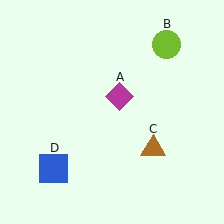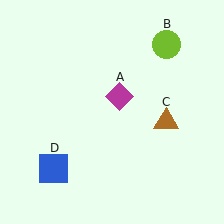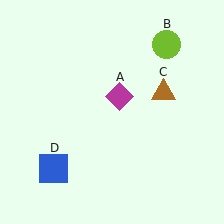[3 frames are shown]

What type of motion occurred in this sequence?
The brown triangle (object C) rotated counterclockwise around the center of the scene.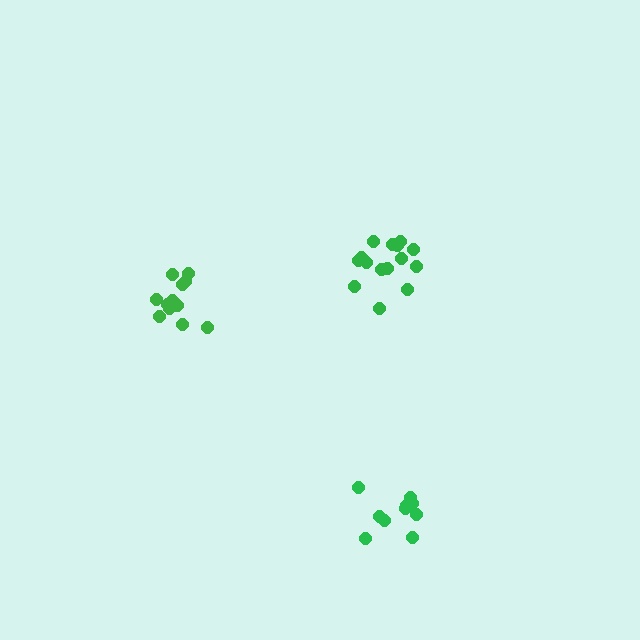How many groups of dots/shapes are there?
There are 3 groups.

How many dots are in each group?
Group 1: 12 dots, Group 2: 15 dots, Group 3: 11 dots (38 total).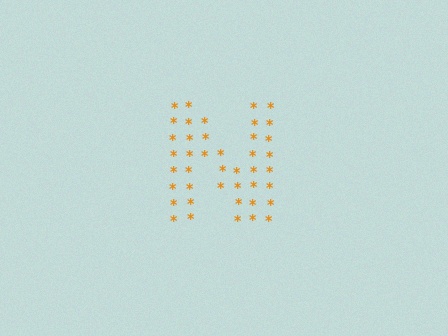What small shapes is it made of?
It is made of small asterisks.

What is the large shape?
The large shape is the letter N.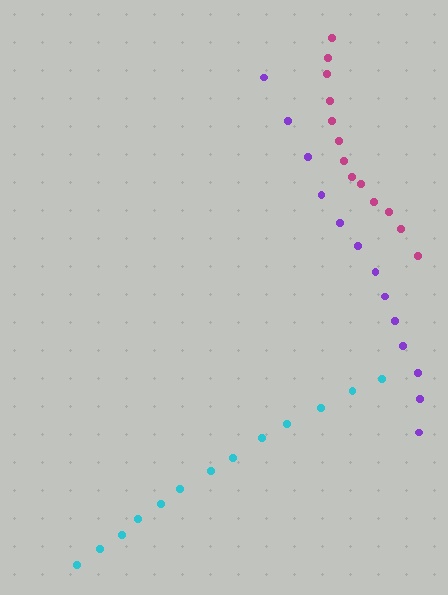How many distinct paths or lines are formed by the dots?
There are 3 distinct paths.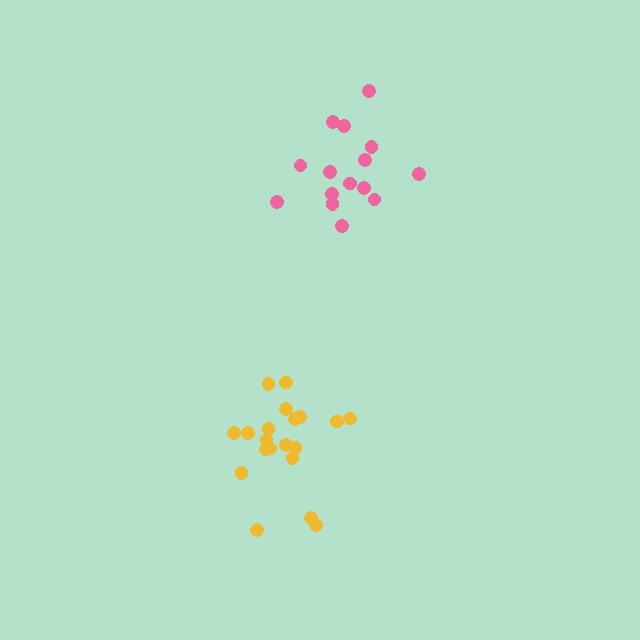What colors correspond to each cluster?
The clusters are colored: pink, yellow.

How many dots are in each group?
Group 1: 15 dots, Group 2: 20 dots (35 total).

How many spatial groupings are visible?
There are 2 spatial groupings.